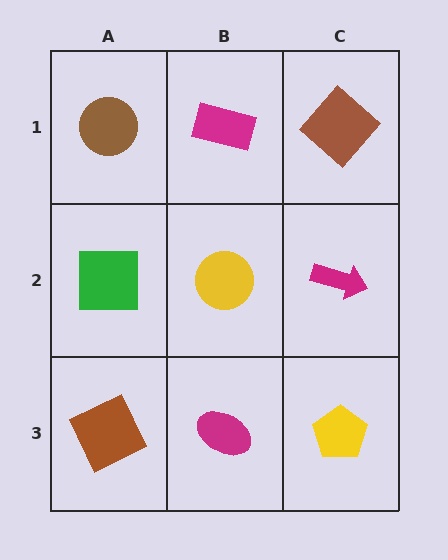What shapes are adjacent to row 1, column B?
A yellow circle (row 2, column B), a brown circle (row 1, column A), a brown diamond (row 1, column C).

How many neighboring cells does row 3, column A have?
2.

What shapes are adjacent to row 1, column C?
A magenta arrow (row 2, column C), a magenta rectangle (row 1, column B).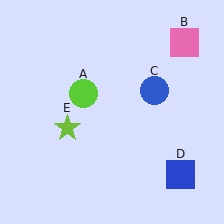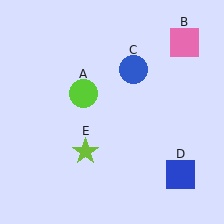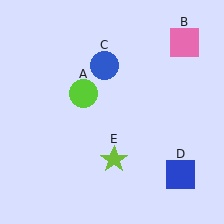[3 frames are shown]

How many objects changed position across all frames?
2 objects changed position: blue circle (object C), lime star (object E).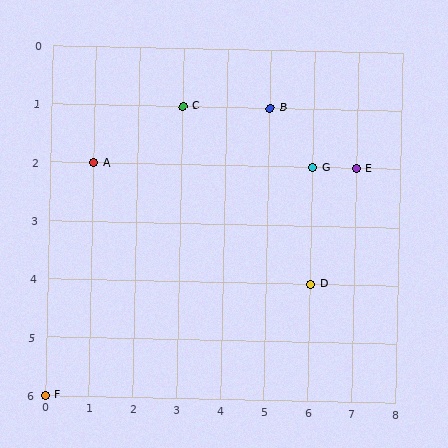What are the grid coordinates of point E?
Point E is at grid coordinates (7, 2).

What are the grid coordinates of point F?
Point F is at grid coordinates (0, 6).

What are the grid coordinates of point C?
Point C is at grid coordinates (3, 1).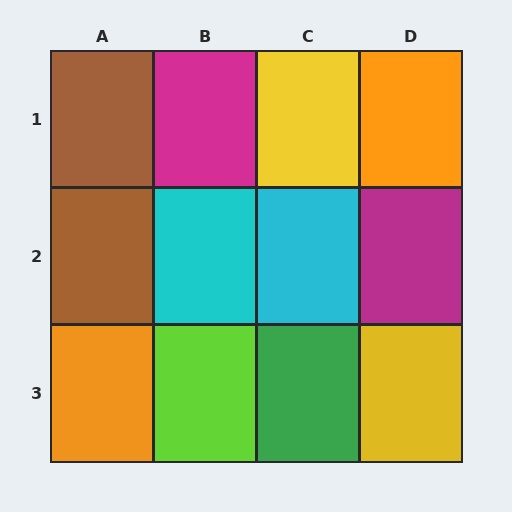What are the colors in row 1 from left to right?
Brown, magenta, yellow, orange.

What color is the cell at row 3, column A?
Orange.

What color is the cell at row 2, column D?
Magenta.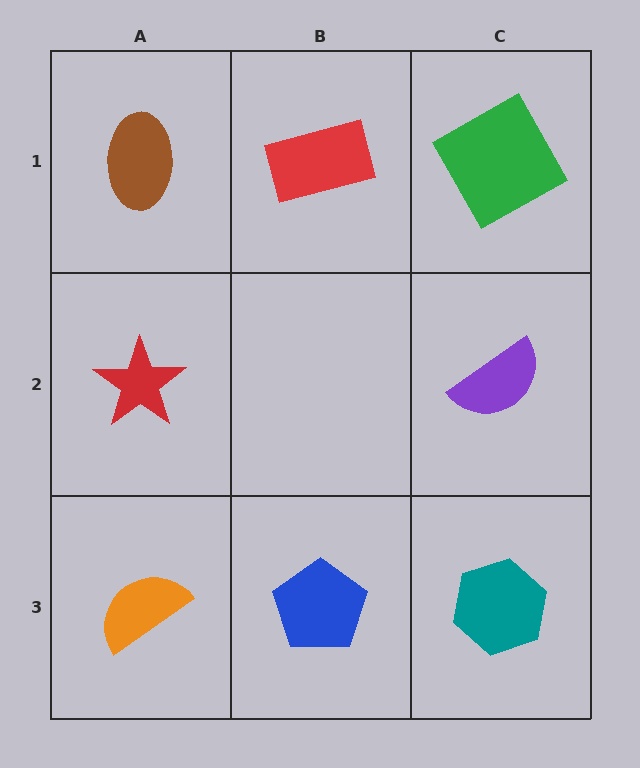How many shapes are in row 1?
3 shapes.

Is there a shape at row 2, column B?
No, that cell is empty.